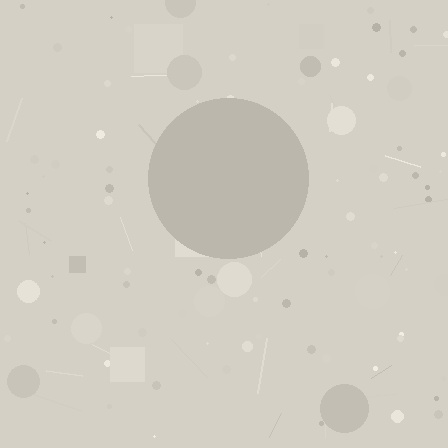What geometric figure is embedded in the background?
A circle is embedded in the background.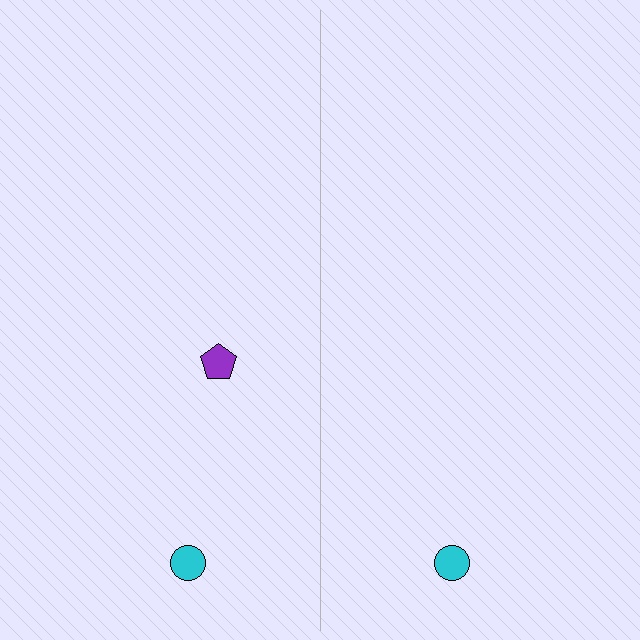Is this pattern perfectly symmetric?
No, the pattern is not perfectly symmetric. A purple pentagon is missing from the right side.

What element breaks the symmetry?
A purple pentagon is missing from the right side.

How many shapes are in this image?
There are 3 shapes in this image.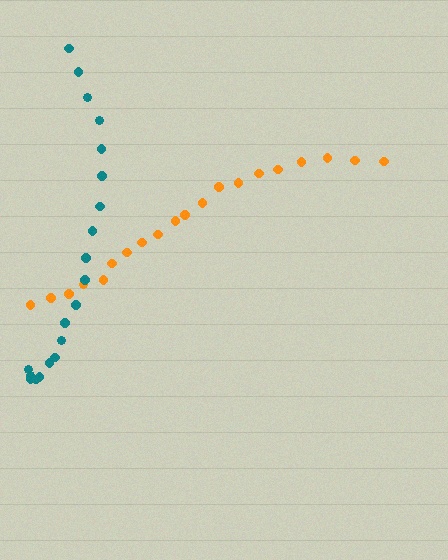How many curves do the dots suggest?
There are 2 distinct paths.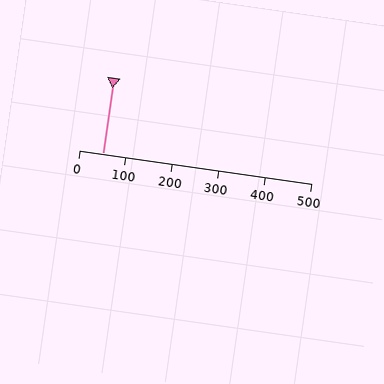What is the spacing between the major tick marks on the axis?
The major ticks are spaced 100 apart.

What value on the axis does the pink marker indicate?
The marker indicates approximately 50.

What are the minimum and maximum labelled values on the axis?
The axis runs from 0 to 500.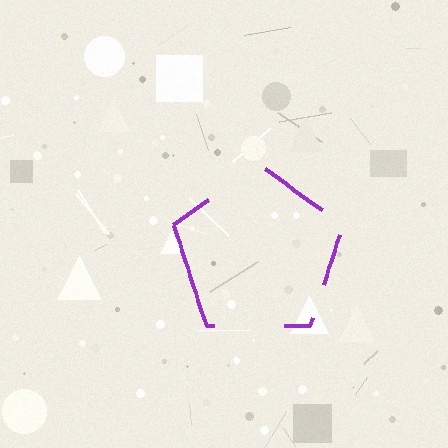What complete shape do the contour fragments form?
The contour fragments form a pentagon.